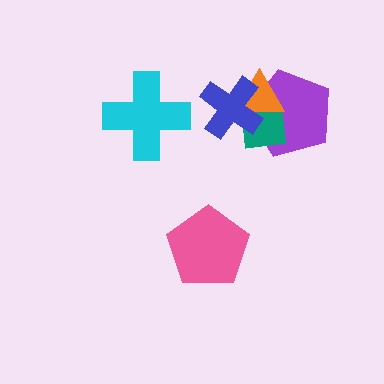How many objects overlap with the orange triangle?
3 objects overlap with the orange triangle.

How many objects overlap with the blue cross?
3 objects overlap with the blue cross.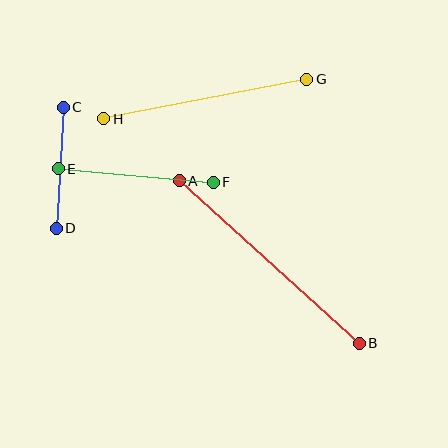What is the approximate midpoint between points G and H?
The midpoint is at approximately (205, 99) pixels.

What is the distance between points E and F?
The distance is approximately 156 pixels.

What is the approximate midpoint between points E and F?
The midpoint is at approximately (136, 176) pixels.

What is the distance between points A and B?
The distance is approximately 243 pixels.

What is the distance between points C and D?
The distance is approximately 121 pixels.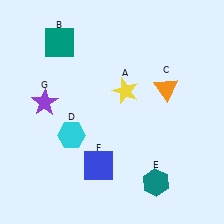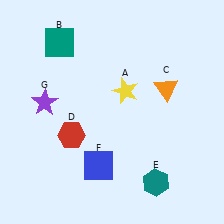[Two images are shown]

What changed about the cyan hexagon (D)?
In Image 1, D is cyan. In Image 2, it changed to red.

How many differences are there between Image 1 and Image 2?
There is 1 difference between the two images.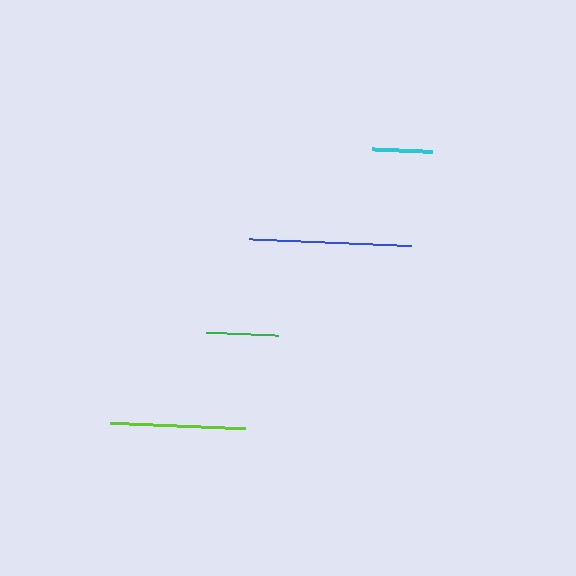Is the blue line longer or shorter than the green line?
The blue line is longer than the green line.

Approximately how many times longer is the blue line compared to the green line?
The blue line is approximately 2.3 times the length of the green line.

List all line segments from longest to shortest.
From longest to shortest: blue, lime, green, cyan.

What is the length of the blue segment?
The blue segment is approximately 161 pixels long.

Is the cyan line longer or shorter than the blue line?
The blue line is longer than the cyan line.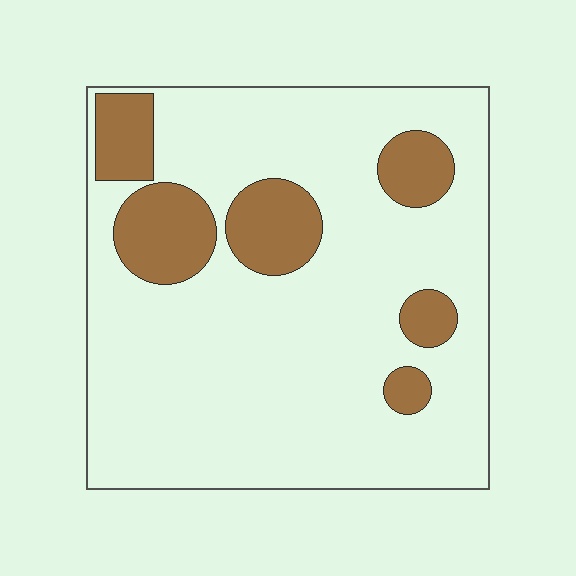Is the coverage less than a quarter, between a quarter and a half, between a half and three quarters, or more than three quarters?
Less than a quarter.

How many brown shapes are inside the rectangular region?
6.